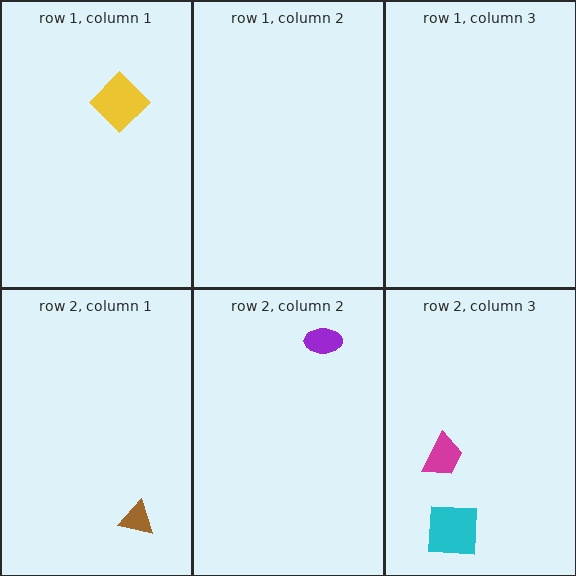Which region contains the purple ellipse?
The row 2, column 2 region.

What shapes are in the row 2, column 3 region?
The cyan square, the magenta trapezoid.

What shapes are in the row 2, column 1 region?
The brown triangle.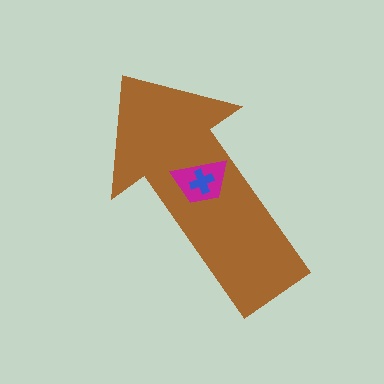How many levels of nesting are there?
3.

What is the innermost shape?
The blue cross.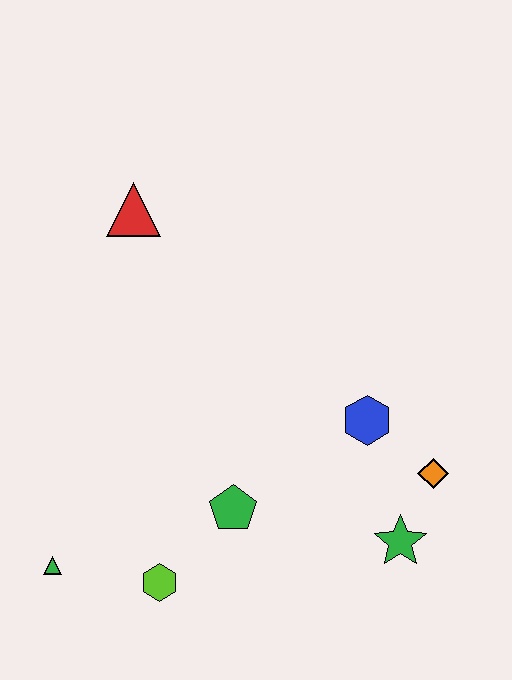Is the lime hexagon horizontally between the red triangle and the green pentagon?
Yes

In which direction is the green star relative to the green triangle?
The green star is to the right of the green triangle.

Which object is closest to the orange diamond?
The green star is closest to the orange diamond.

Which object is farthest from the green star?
The red triangle is farthest from the green star.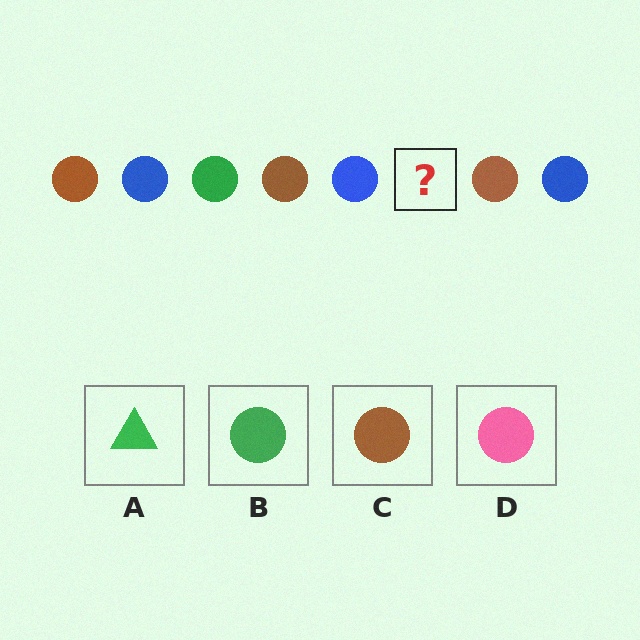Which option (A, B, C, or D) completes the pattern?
B.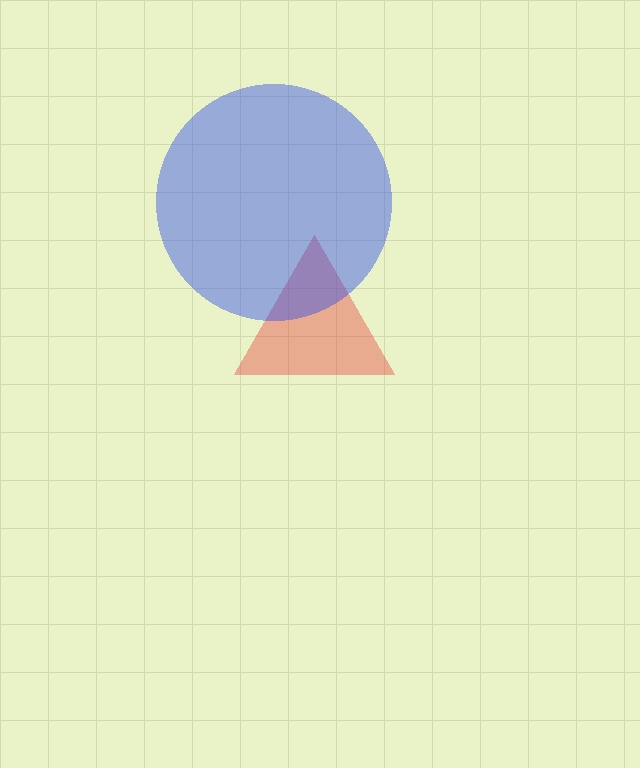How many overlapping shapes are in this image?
There are 2 overlapping shapes in the image.